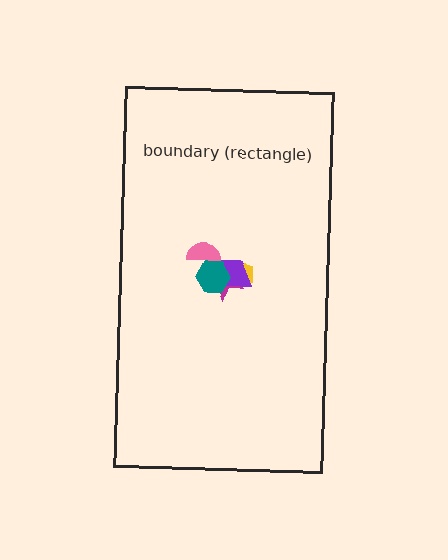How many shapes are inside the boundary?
5 inside, 0 outside.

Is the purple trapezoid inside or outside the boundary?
Inside.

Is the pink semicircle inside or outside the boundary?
Inside.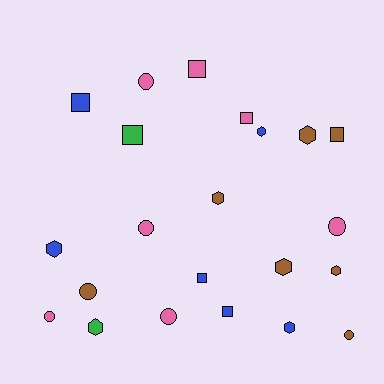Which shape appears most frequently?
Hexagon, with 8 objects.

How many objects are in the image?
There are 22 objects.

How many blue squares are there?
There are 3 blue squares.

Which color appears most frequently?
Brown, with 7 objects.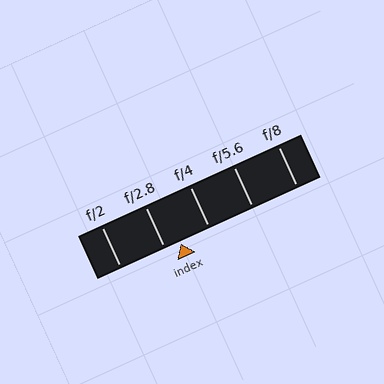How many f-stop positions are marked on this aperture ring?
There are 5 f-stop positions marked.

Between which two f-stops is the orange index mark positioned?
The index mark is between f/2.8 and f/4.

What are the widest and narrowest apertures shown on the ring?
The widest aperture shown is f/2 and the narrowest is f/8.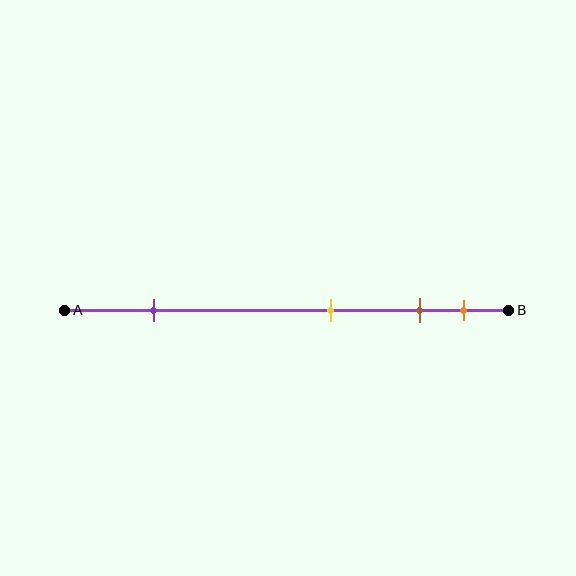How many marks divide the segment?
There are 4 marks dividing the segment.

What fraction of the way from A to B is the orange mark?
The orange mark is approximately 90% (0.9) of the way from A to B.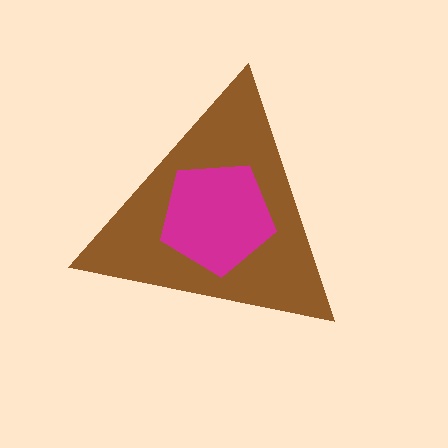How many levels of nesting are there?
2.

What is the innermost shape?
The magenta pentagon.